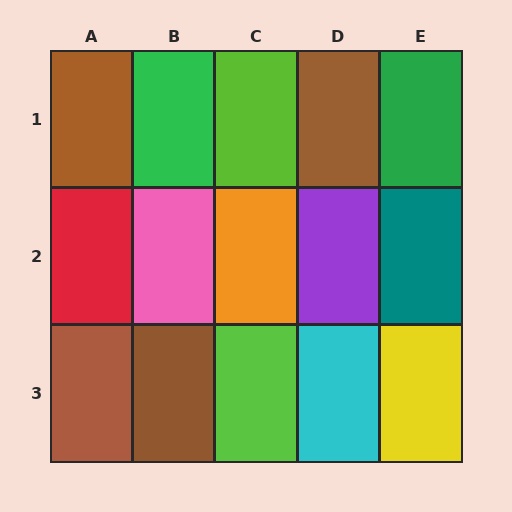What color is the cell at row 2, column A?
Red.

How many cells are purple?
1 cell is purple.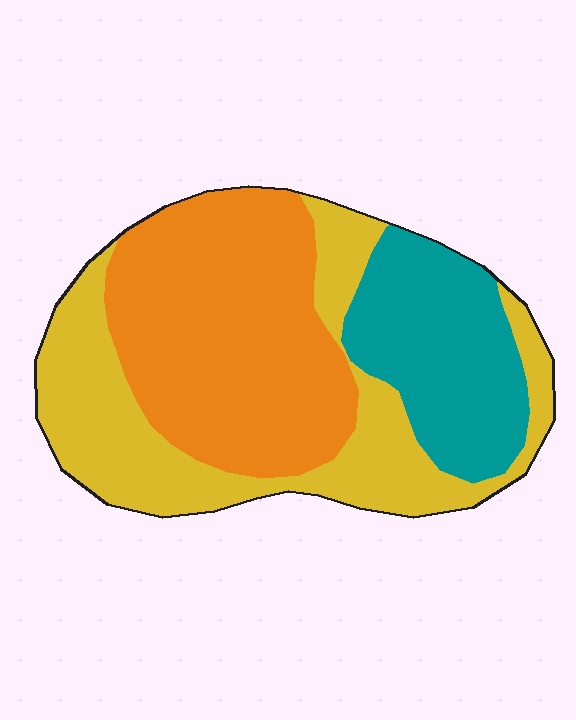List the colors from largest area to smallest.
From largest to smallest: orange, yellow, teal.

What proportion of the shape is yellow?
Yellow covers 36% of the shape.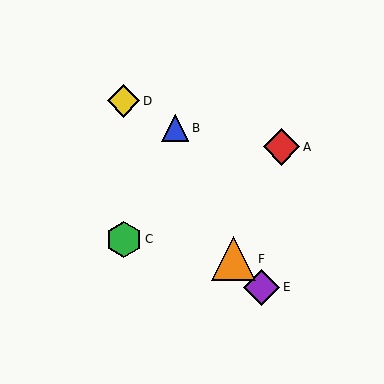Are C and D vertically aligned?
Yes, both are at x≈124.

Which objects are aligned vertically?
Objects C, D are aligned vertically.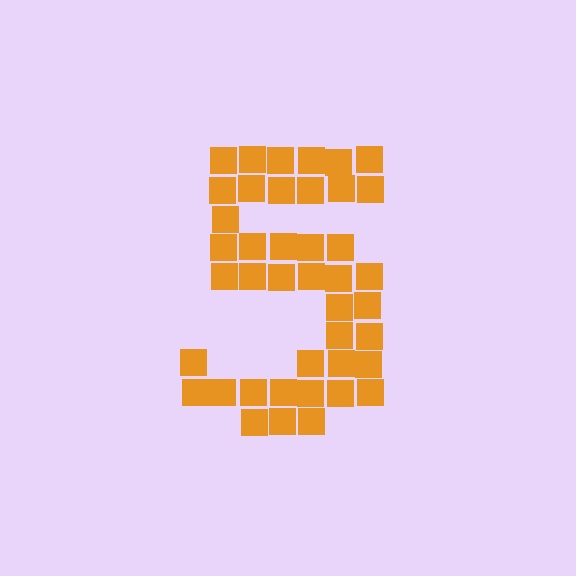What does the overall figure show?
The overall figure shows the digit 5.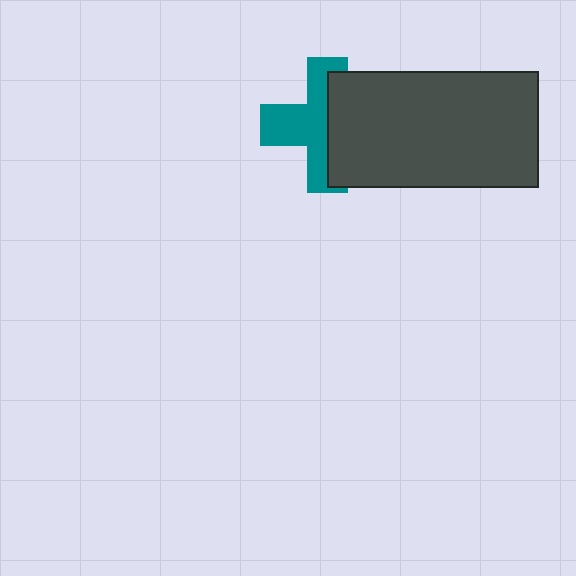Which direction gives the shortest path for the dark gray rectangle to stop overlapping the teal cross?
Moving right gives the shortest separation.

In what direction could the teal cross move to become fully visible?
The teal cross could move left. That would shift it out from behind the dark gray rectangle entirely.